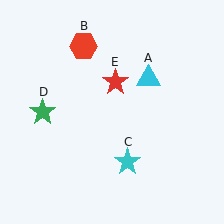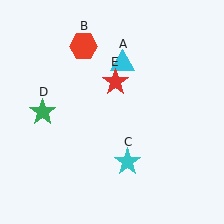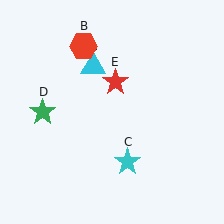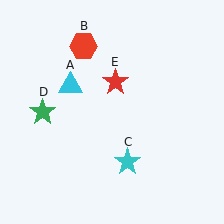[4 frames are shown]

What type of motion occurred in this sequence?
The cyan triangle (object A) rotated counterclockwise around the center of the scene.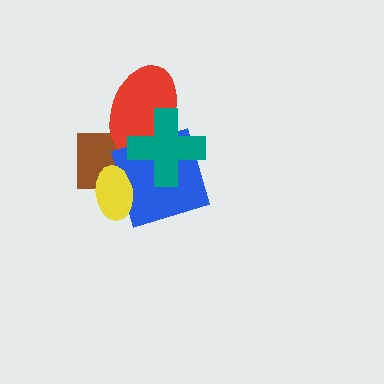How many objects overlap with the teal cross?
3 objects overlap with the teal cross.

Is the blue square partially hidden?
Yes, it is partially covered by another shape.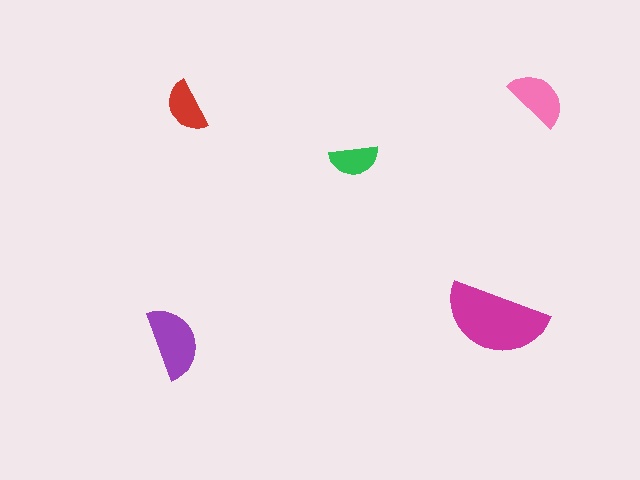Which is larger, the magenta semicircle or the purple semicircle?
The magenta one.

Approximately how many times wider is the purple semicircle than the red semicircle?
About 1.5 times wider.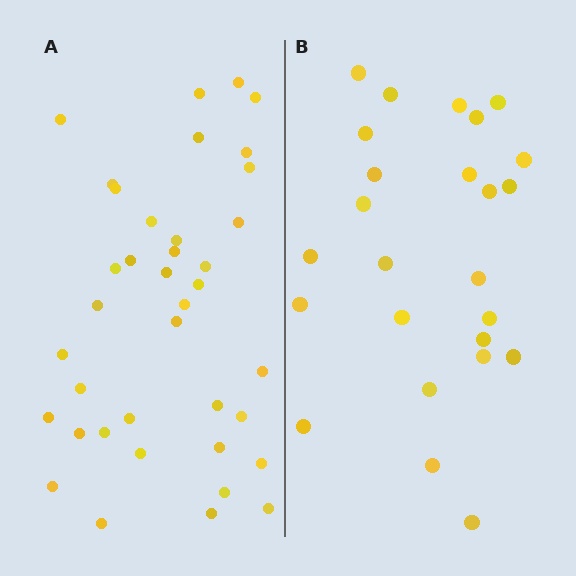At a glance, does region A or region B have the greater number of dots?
Region A (the left region) has more dots.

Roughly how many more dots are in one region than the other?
Region A has approximately 15 more dots than region B.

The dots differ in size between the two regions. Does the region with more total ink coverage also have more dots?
No. Region B has more total ink coverage because its dots are larger, but region A actually contains more individual dots. Total area can be misleading — the number of items is what matters here.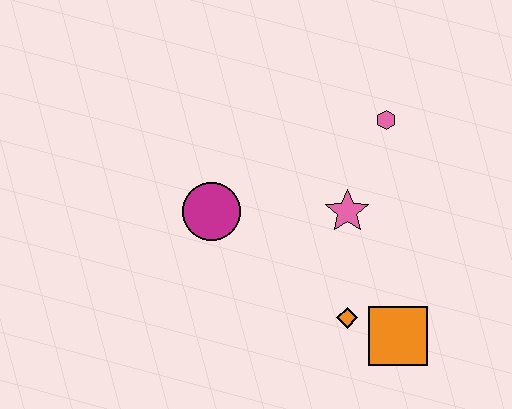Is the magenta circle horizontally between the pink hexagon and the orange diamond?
No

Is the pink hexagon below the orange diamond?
No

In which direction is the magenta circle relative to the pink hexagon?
The magenta circle is to the left of the pink hexagon.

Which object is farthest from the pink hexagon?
The orange square is farthest from the pink hexagon.